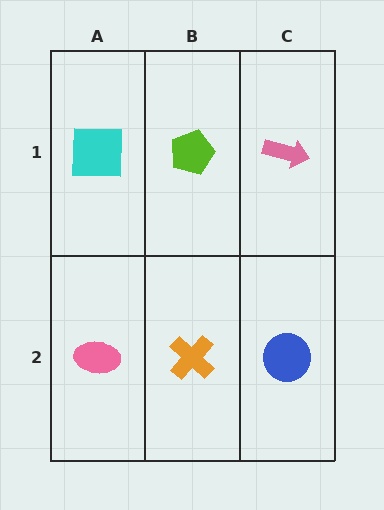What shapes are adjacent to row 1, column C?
A blue circle (row 2, column C), a lime pentagon (row 1, column B).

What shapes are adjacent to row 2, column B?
A lime pentagon (row 1, column B), a pink ellipse (row 2, column A), a blue circle (row 2, column C).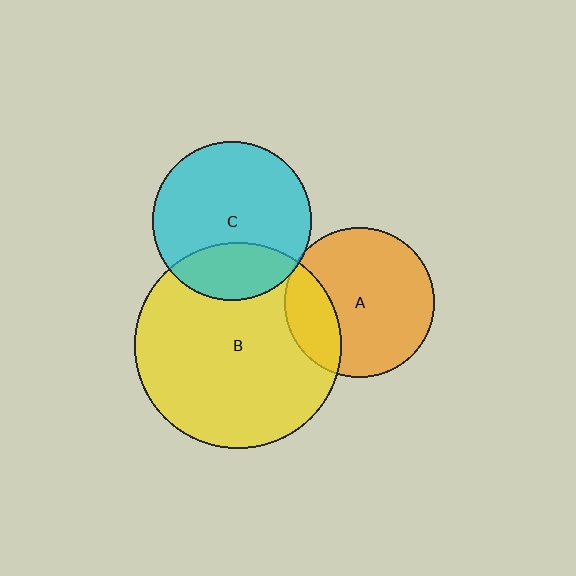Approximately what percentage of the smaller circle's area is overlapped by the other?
Approximately 25%.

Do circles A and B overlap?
Yes.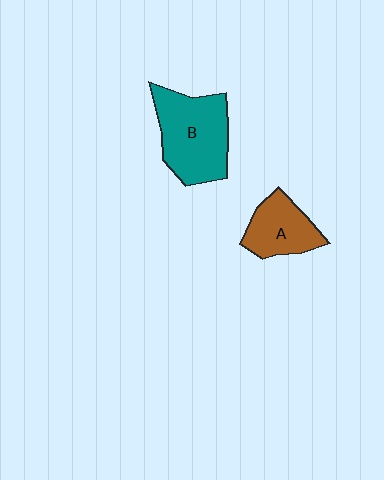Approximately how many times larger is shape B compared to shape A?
Approximately 1.6 times.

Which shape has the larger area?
Shape B (teal).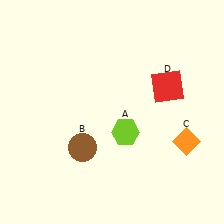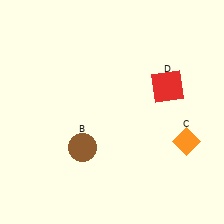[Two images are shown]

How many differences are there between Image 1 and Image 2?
There is 1 difference between the two images.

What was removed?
The lime hexagon (A) was removed in Image 2.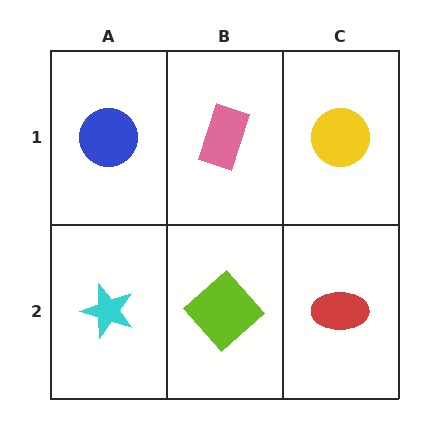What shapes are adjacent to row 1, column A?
A cyan star (row 2, column A), a pink rectangle (row 1, column B).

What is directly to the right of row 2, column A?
A lime diamond.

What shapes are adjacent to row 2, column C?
A yellow circle (row 1, column C), a lime diamond (row 2, column B).